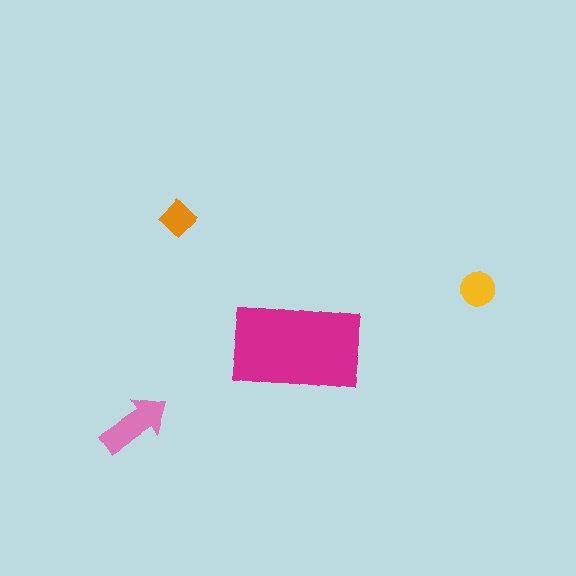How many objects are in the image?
There are 4 objects in the image.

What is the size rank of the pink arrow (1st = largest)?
2nd.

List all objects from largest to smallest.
The magenta rectangle, the pink arrow, the yellow circle, the orange diamond.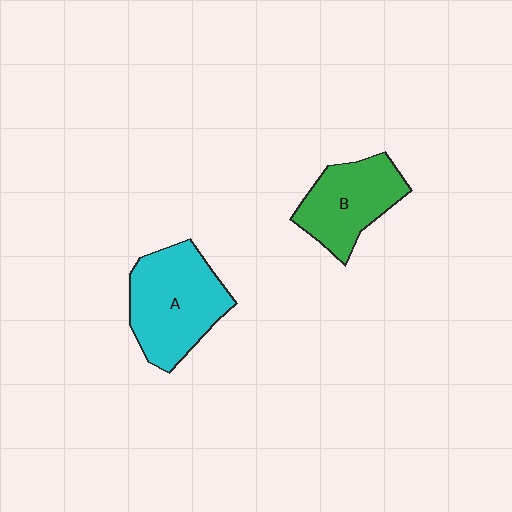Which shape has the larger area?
Shape A (cyan).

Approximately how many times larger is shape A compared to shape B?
Approximately 1.3 times.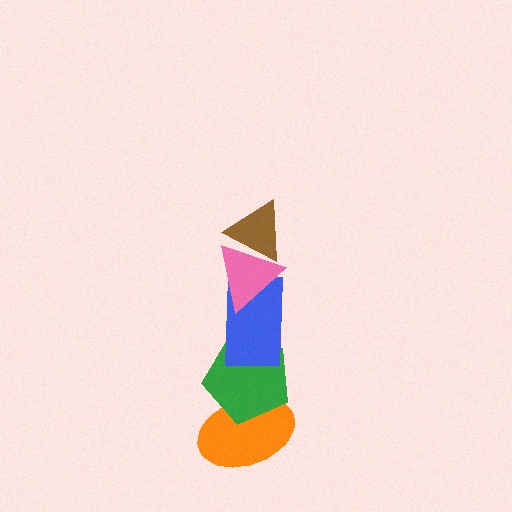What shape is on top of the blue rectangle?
The pink triangle is on top of the blue rectangle.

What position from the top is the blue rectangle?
The blue rectangle is 3rd from the top.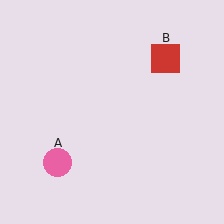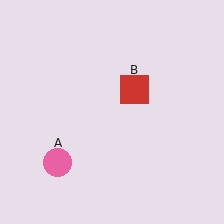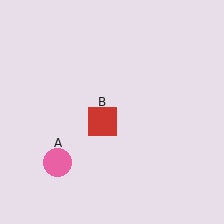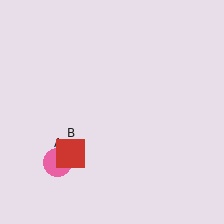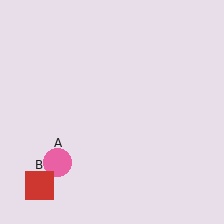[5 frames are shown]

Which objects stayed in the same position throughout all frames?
Pink circle (object A) remained stationary.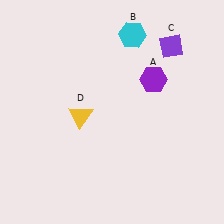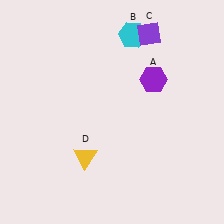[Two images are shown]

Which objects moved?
The objects that moved are: the purple diamond (C), the yellow triangle (D).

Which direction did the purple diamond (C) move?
The purple diamond (C) moved left.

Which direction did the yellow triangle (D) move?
The yellow triangle (D) moved down.